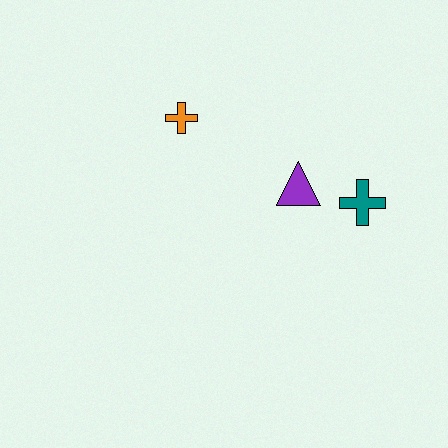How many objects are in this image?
There are 3 objects.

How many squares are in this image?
There are no squares.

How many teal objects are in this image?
There is 1 teal object.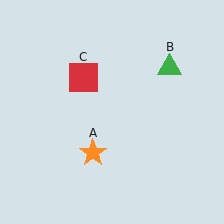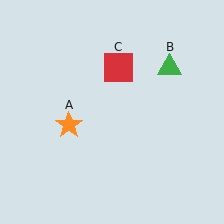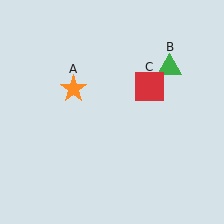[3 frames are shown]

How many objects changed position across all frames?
2 objects changed position: orange star (object A), red square (object C).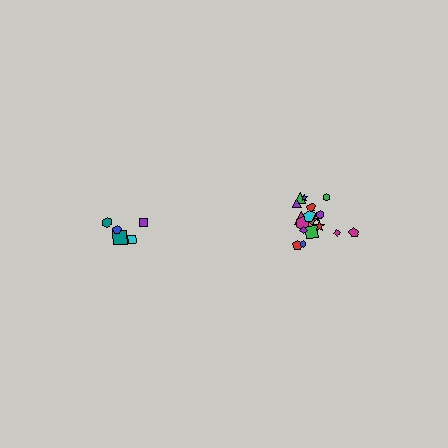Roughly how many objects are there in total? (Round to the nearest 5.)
Roughly 25 objects in total.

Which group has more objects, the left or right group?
The right group.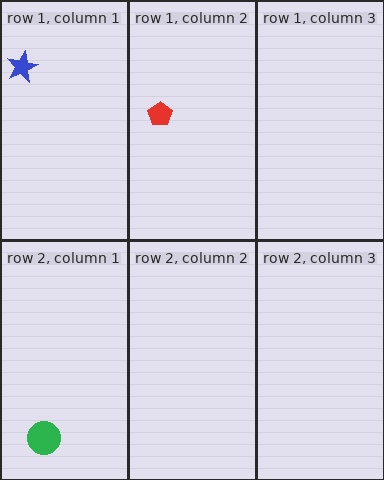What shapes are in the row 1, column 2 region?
The red pentagon.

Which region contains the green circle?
The row 2, column 1 region.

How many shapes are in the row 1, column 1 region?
1.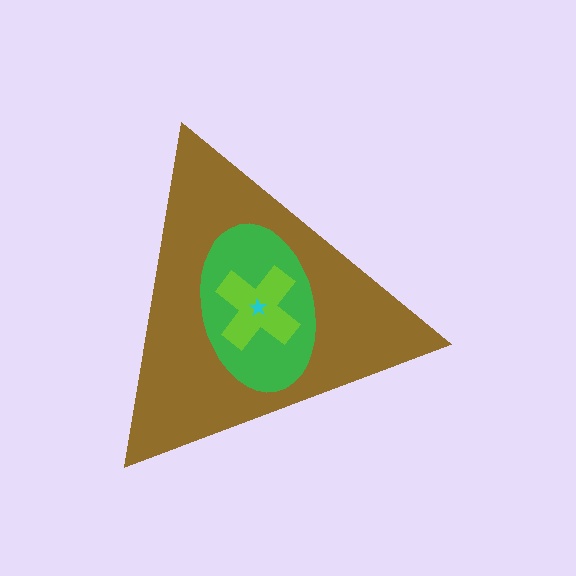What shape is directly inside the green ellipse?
The lime cross.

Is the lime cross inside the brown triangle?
Yes.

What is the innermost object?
The cyan star.